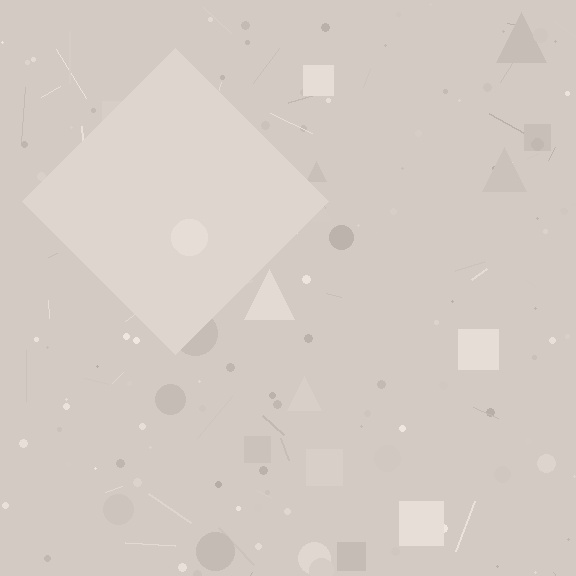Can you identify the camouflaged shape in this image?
The camouflaged shape is a diamond.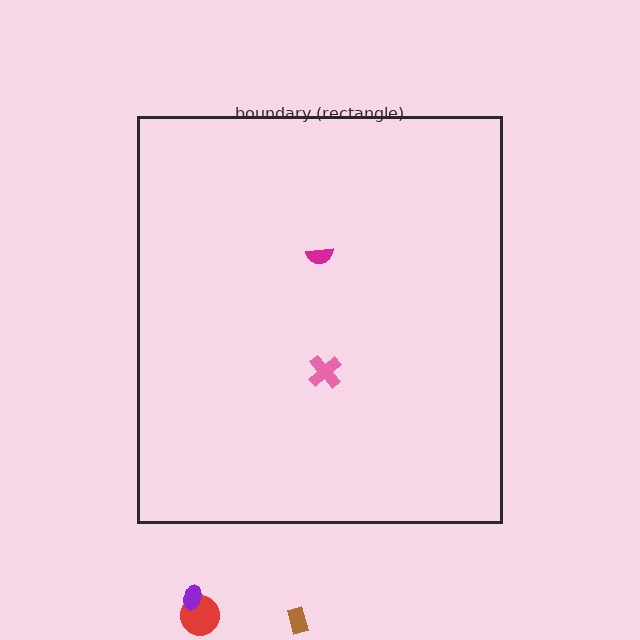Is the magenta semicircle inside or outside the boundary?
Inside.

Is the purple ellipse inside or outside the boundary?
Outside.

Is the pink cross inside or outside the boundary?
Inside.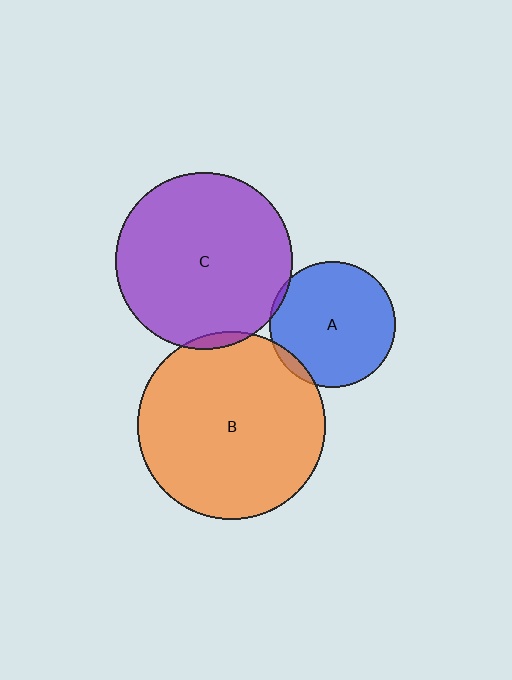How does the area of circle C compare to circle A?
Approximately 2.0 times.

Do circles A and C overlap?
Yes.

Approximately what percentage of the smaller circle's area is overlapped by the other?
Approximately 5%.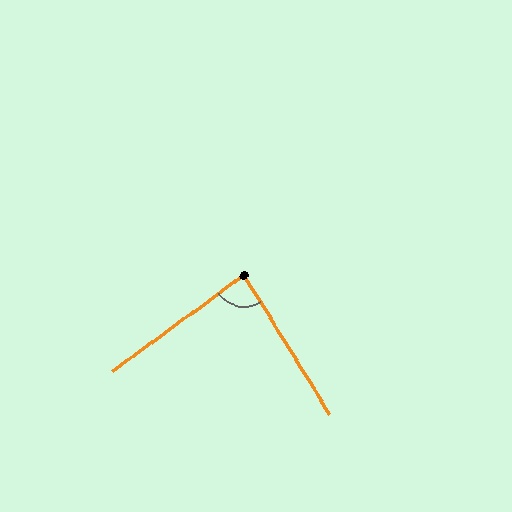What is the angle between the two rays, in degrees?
Approximately 86 degrees.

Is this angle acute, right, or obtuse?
It is approximately a right angle.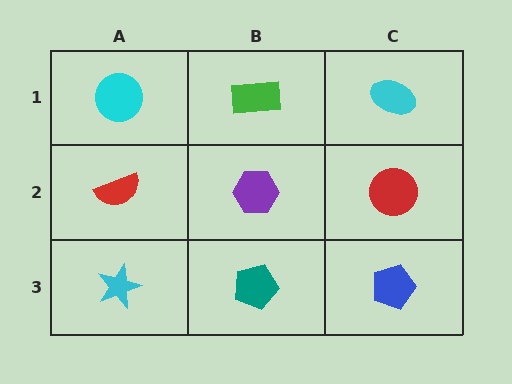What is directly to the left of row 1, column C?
A green rectangle.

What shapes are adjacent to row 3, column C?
A red circle (row 2, column C), a teal pentagon (row 3, column B).